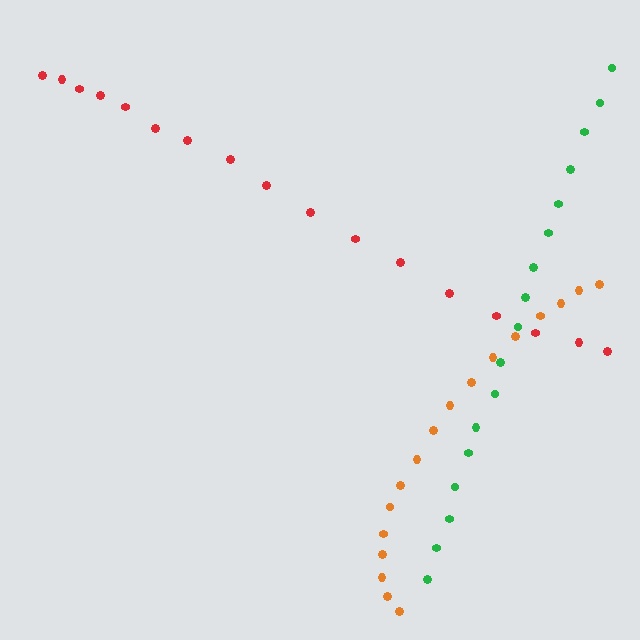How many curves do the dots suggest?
There are 3 distinct paths.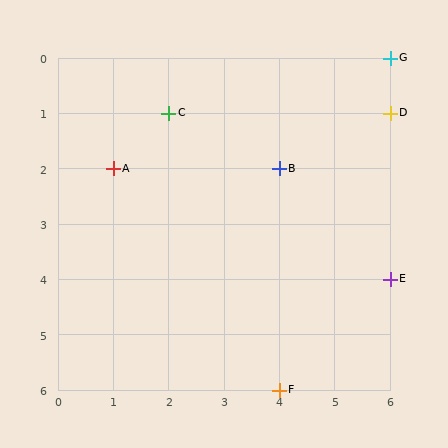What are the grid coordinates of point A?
Point A is at grid coordinates (1, 2).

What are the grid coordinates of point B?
Point B is at grid coordinates (4, 2).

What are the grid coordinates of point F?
Point F is at grid coordinates (4, 6).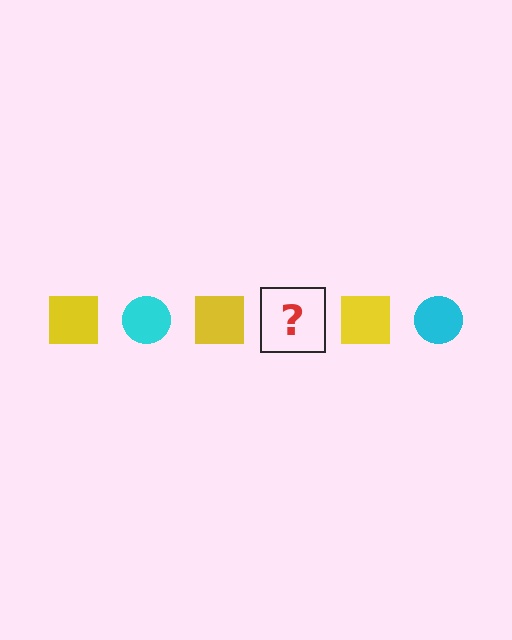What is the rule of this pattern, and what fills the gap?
The rule is that the pattern alternates between yellow square and cyan circle. The gap should be filled with a cyan circle.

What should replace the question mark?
The question mark should be replaced with a cyan circle.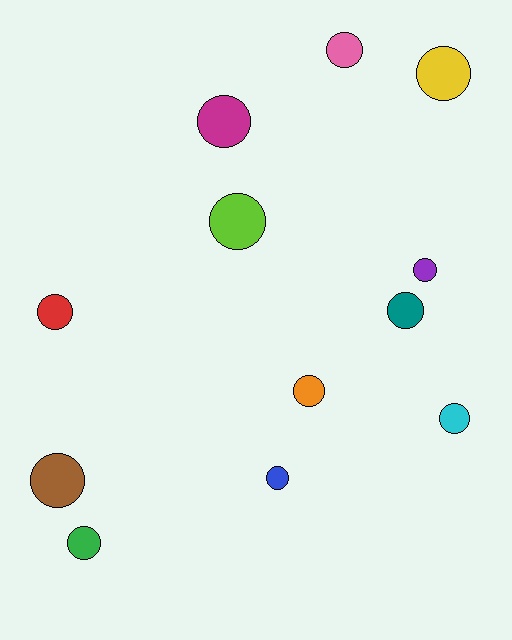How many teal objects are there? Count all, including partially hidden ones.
There is 1 teal object.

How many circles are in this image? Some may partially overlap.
There are 12 circles.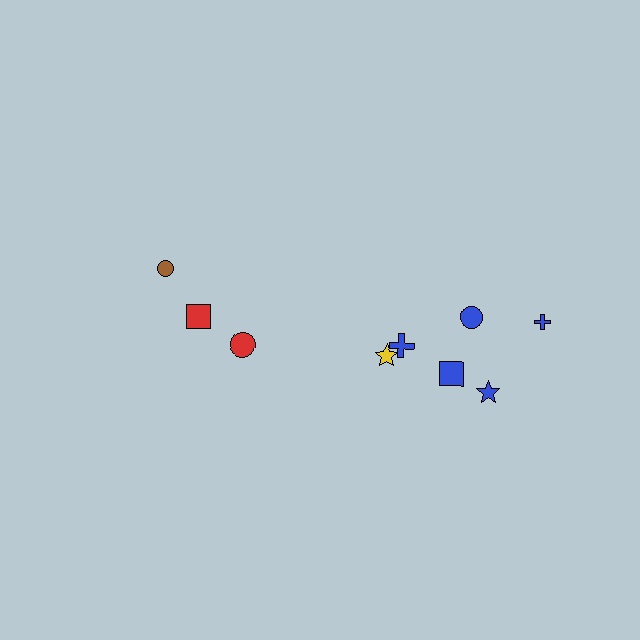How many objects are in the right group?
There are 6 objects.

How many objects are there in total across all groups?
There are 9 objects.